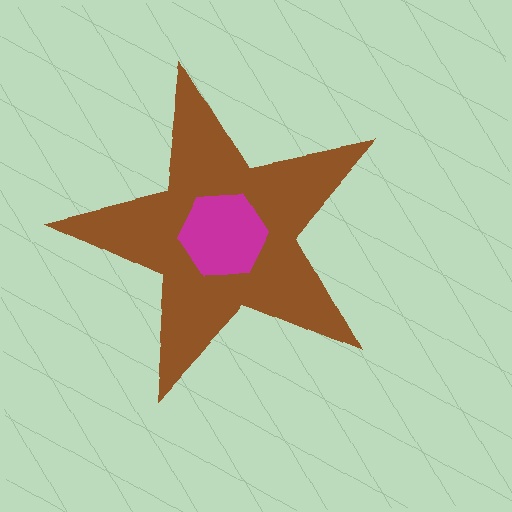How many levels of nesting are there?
2.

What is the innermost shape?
The magenta hexagon.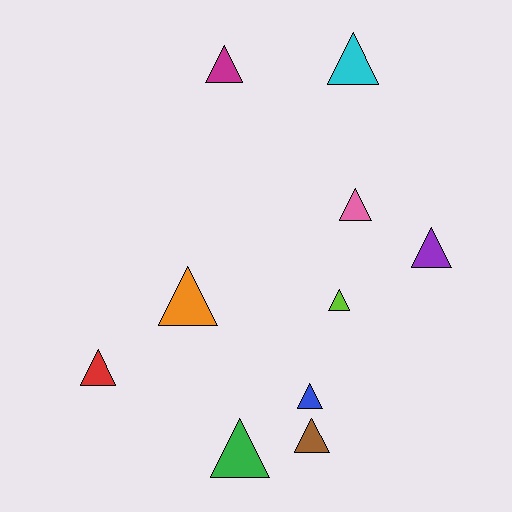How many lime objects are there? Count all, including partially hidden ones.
There is 1 lime object.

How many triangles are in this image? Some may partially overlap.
There are 10 triangles.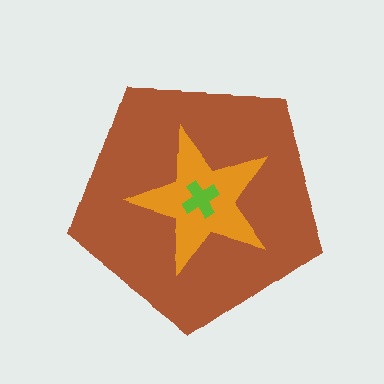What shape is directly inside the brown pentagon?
The orange star.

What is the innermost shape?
The lime cross.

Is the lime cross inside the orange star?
Yes.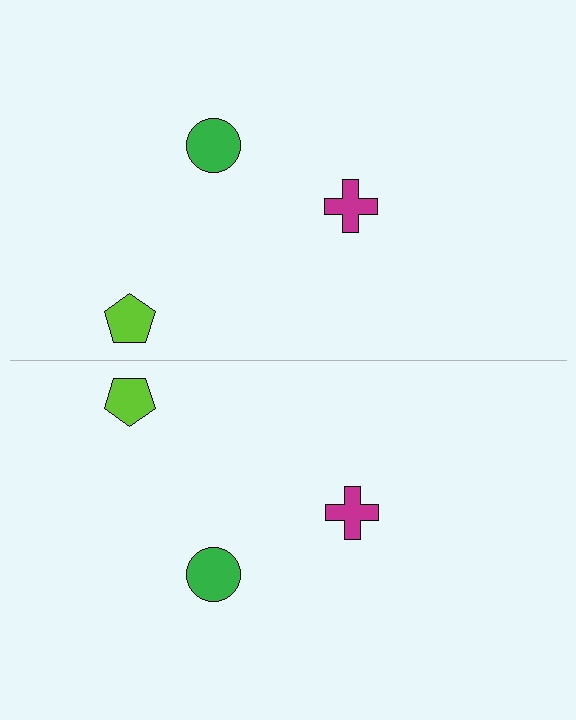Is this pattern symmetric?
Yes, this pattern has bilateral (reflection) symmetry.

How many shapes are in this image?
There are 6 shapes in this image.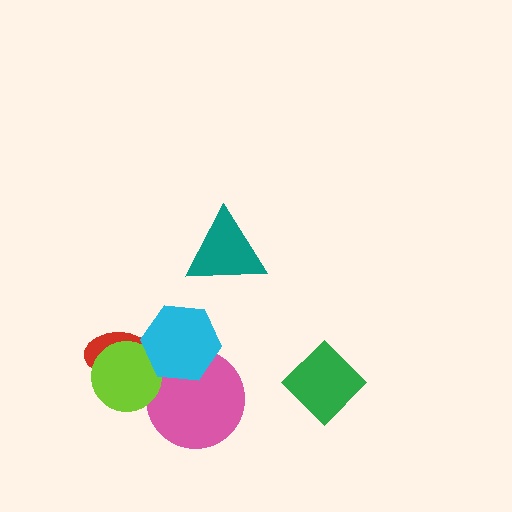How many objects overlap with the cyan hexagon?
4 objects overlap with the cyan hexagon.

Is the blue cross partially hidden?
Yes, it is partially covered by another shape.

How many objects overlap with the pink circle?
3 objects overlap with the pink circle.